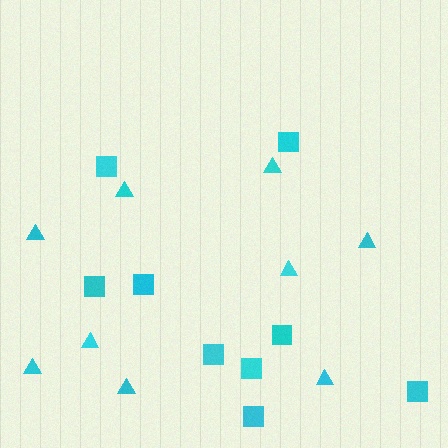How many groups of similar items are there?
There are 2 groups: one group of squares (9) and one group of triangles (9).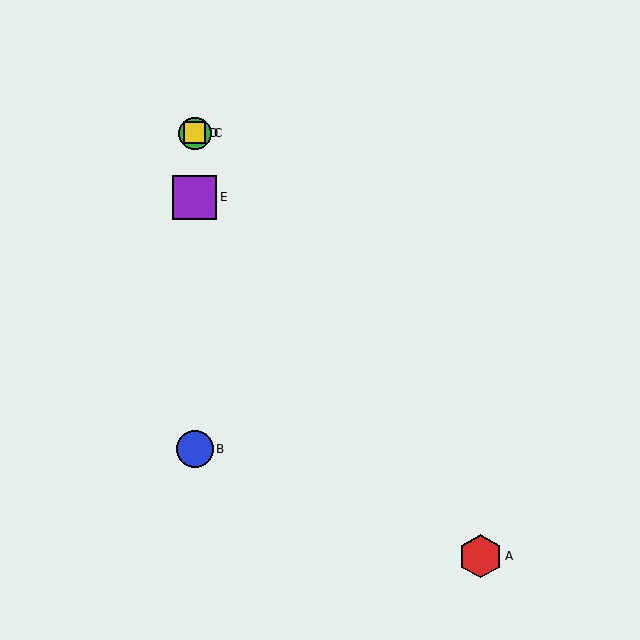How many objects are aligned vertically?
4 objects (B, C, D, E) are aligned vertically.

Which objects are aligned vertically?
Objects B, C, D, E are aligned vertically.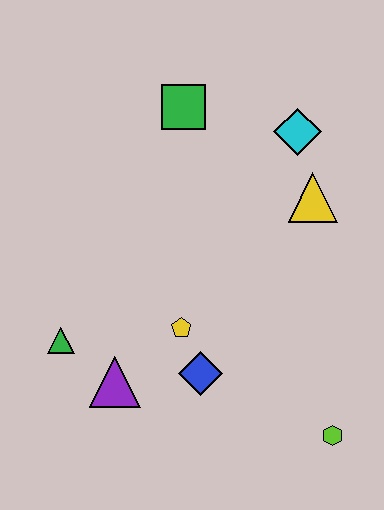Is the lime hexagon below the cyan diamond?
Yes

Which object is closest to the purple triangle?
The green triangle is closest to the purple triangle.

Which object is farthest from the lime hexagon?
The green square is farthest from the lime hexagon.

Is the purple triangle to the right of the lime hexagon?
No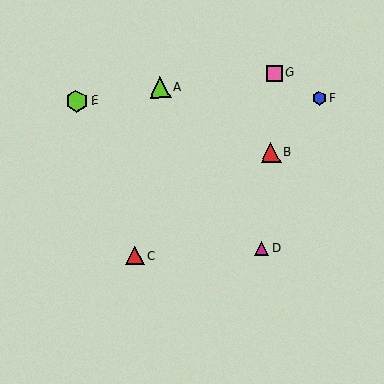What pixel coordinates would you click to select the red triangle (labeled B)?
Click at (271, 152) to select the red triangle B.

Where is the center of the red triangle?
The center of the red triangle is at (271, 152).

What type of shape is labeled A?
Shape A is a lime triangle.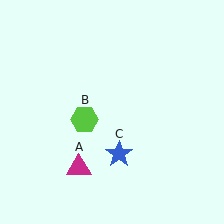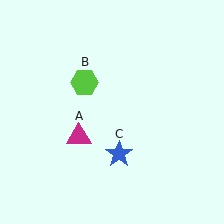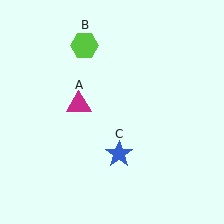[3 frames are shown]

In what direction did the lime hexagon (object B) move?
The lime hexagon (object B) moved up.